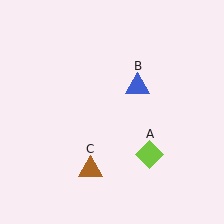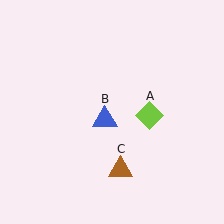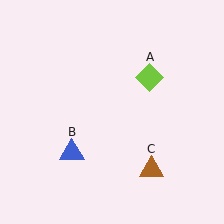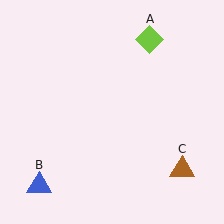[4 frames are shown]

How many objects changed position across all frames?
3 objects changed position: lime diamond (object A), blue triangle (object B), brown triangle (object C).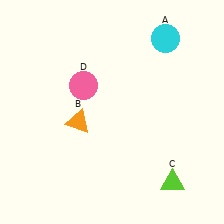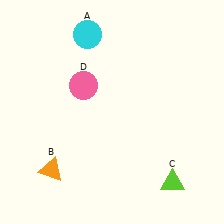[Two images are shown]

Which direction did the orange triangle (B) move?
The orange triangle (B) moved down.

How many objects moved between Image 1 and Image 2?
2 objects moved between the two images.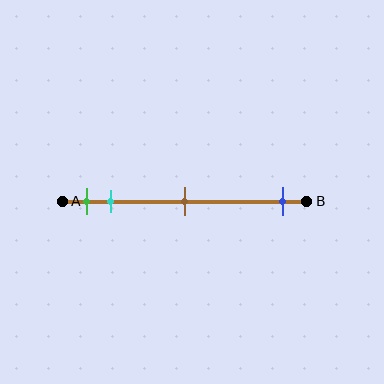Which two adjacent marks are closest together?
The green and cyan marks are the closest adjacent pair.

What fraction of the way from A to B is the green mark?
The green mark is approximately 10% (0.1) of the way from A to B.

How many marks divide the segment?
There are 4 marks dividing the segment.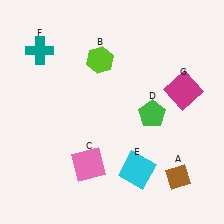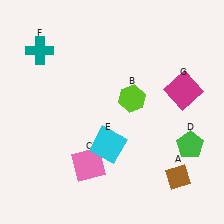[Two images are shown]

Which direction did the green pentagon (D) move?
The green pentagon (D) moved right.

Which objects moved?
The objects that moved are: the lime hexagon (B), the green pentagon (D), the cyan square (E).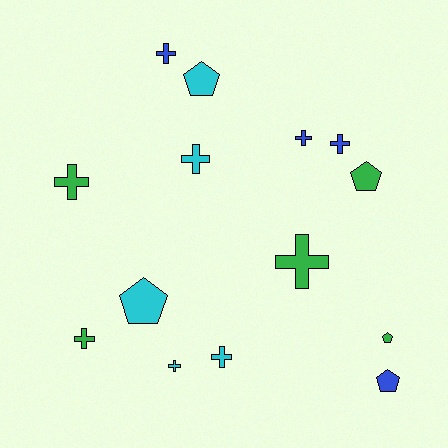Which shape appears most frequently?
Cross, with 9 objects.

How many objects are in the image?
There are 14 objects.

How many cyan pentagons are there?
There are 2 cyan pentagons.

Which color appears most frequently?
Cyan, with 5 objects.